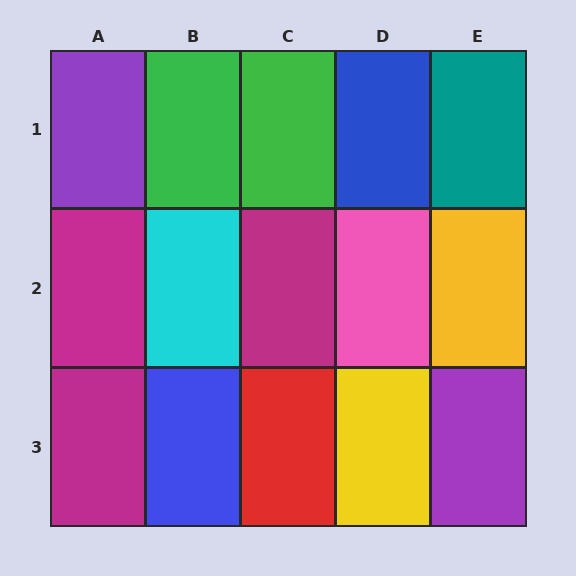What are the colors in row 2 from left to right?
Magenta, cyan, magenta, pink, yellow.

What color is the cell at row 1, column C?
Green.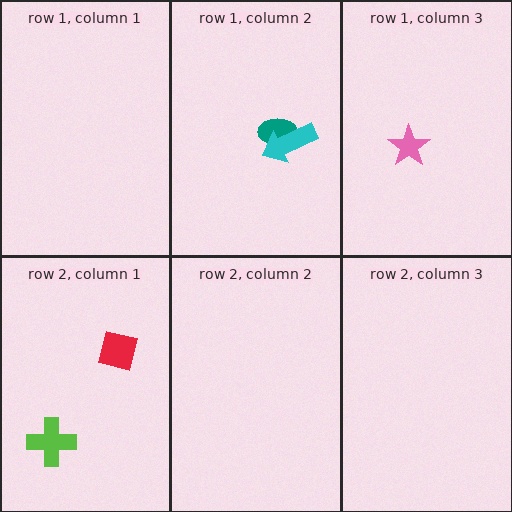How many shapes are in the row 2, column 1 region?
2.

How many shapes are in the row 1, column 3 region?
1.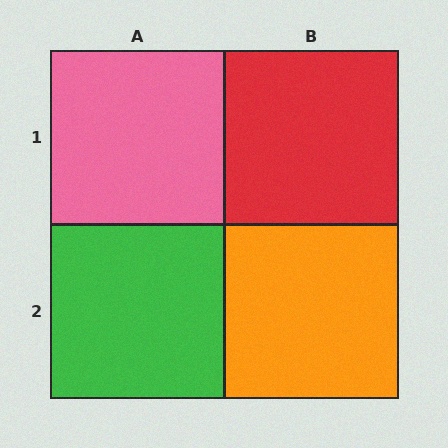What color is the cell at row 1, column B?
Red.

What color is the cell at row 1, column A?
Pink.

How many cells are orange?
1 cell is orange.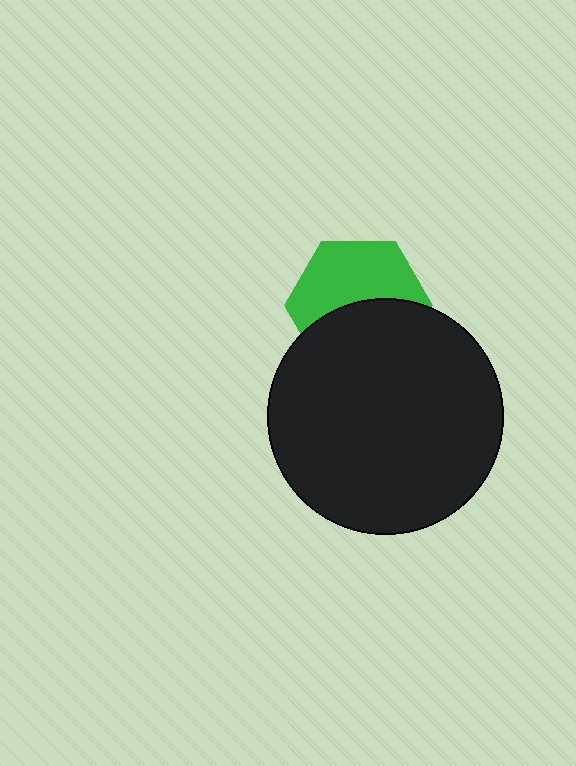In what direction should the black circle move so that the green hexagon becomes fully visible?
The black circle should move down. That is the shortest direction to clear the overlap and leave the green hexagon fully visible.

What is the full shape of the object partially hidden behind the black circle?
The partially hidden object is a green hexagon.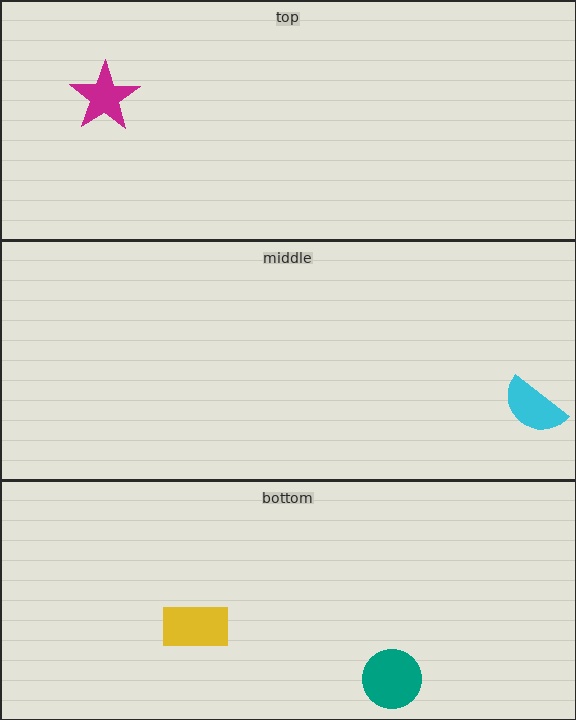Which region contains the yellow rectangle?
The bottom region.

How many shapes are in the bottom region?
2.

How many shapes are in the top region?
1.